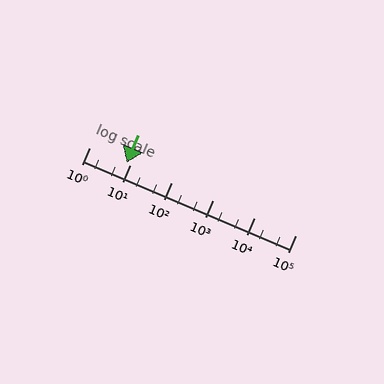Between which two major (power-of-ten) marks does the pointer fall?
The pointer is between 1 and 10.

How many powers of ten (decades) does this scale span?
The scale spans 5 decades, from 1 to 100000.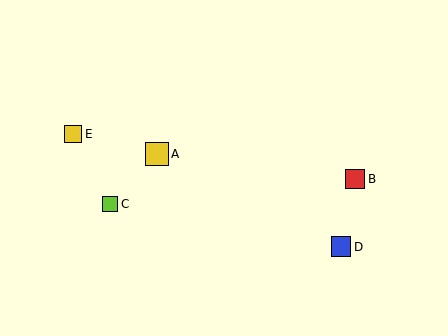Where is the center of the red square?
The center of the red square is at (355, 179).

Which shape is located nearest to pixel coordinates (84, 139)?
The yellow square (labeled E) at (73, 134) is nearest to that location.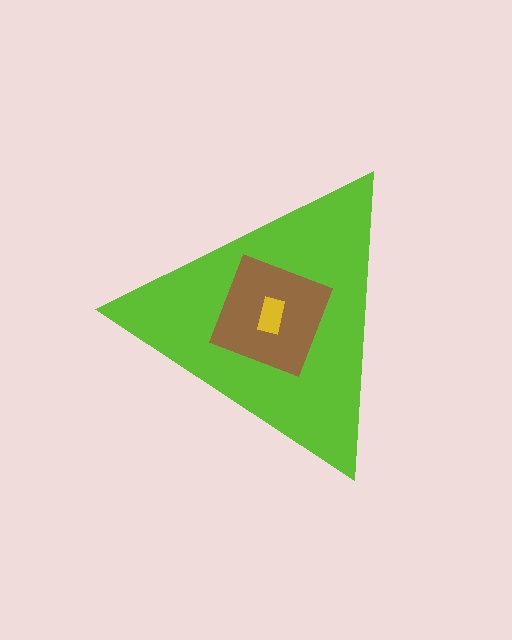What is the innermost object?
The yellow rectangle.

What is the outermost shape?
The lime triangle.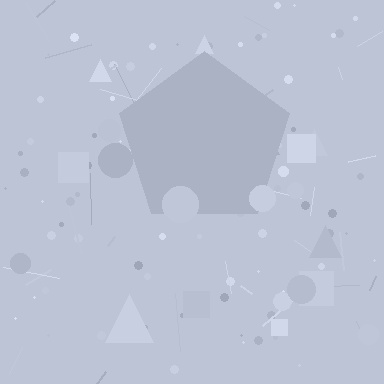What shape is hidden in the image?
A pentagon is hidden in the image.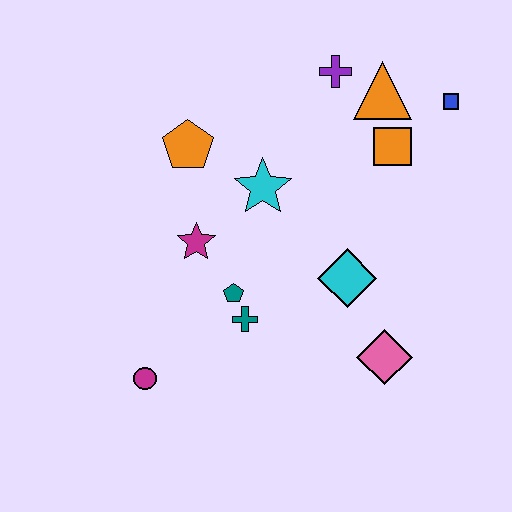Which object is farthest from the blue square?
The magenta circle is farthest from the blue square.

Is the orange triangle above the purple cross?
No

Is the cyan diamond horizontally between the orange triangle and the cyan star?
Yes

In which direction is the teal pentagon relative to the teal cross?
The teal pentagon is above the teal cross.